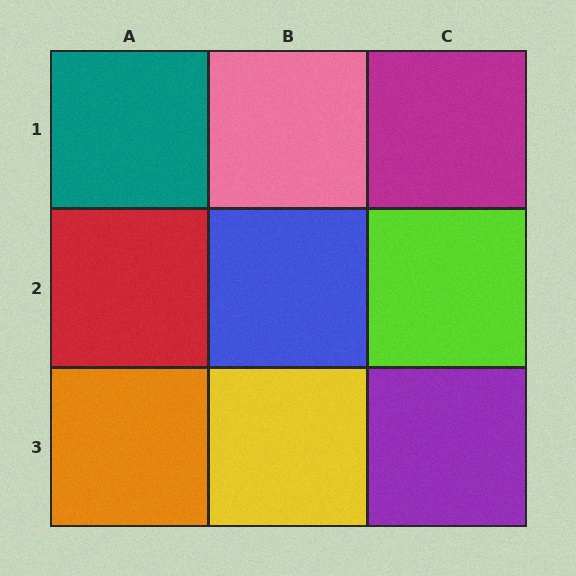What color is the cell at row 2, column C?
Lime.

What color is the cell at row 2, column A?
Red.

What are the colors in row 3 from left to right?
Orange, yellow, purple.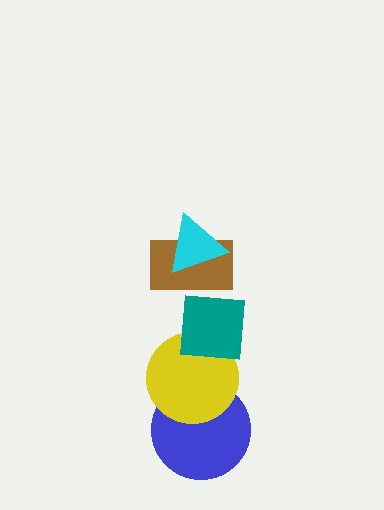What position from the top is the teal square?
The teal square is 3rd from the top.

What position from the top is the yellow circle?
The yellow circle is 4th from the top.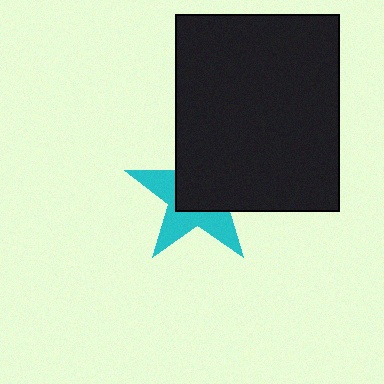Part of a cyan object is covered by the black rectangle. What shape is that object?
It is a star.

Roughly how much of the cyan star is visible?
About half of it is visible (roughly 45%).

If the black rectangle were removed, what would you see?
You would see the complete cyan star.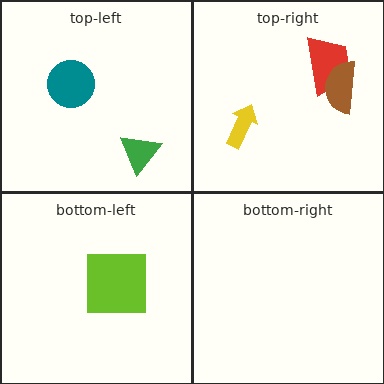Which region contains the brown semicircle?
The top-right region.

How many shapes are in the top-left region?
2.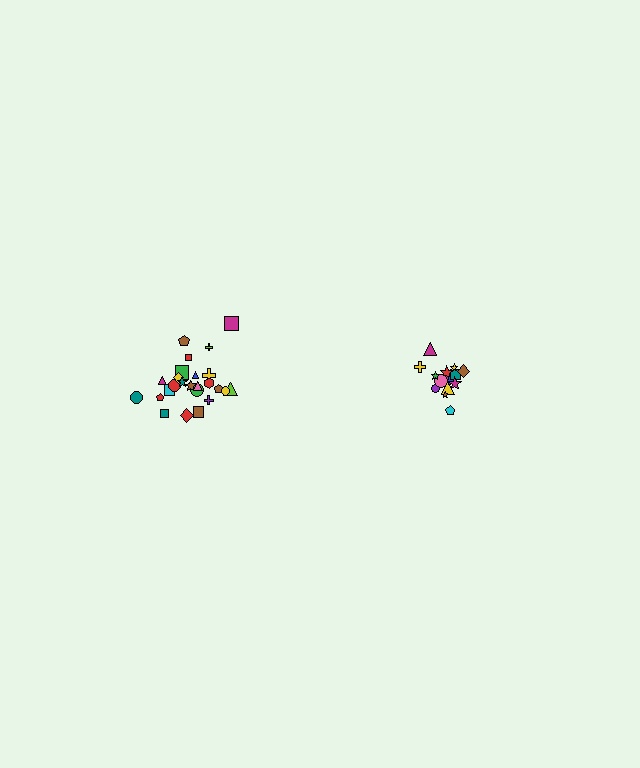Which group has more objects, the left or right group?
The left group.